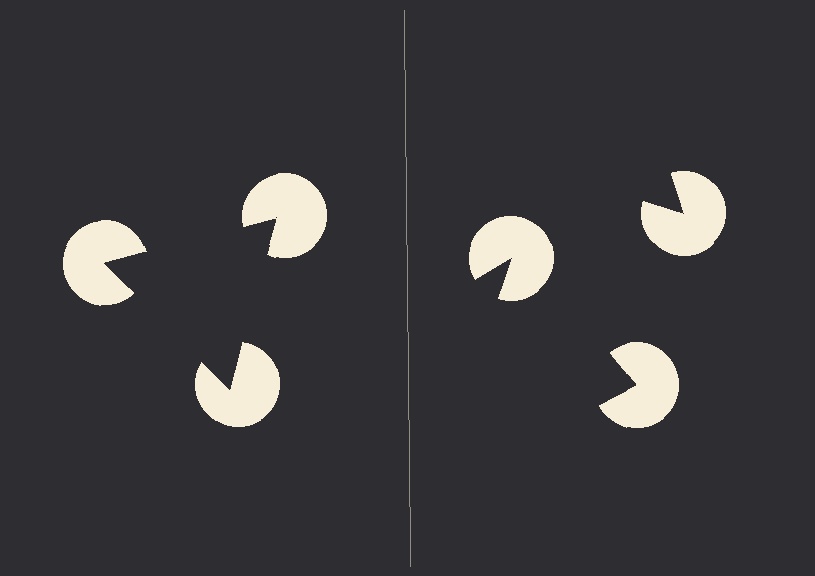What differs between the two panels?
The pac-man discs are positioned identically on both sides; only the wedge orientations differ. On the left they align to a triangle; on the right they are misaligned.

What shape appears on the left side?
An illusory triangle.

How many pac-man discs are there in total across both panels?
6 — 3 on each side.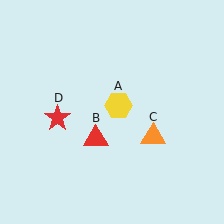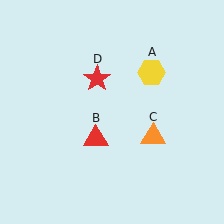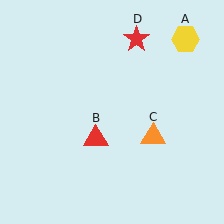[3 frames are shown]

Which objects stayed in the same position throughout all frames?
Red triangle (object B) and orange triangle (object C) remained stationary.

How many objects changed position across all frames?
2 objects changed position: yellow hexagon (object A), red star (object D).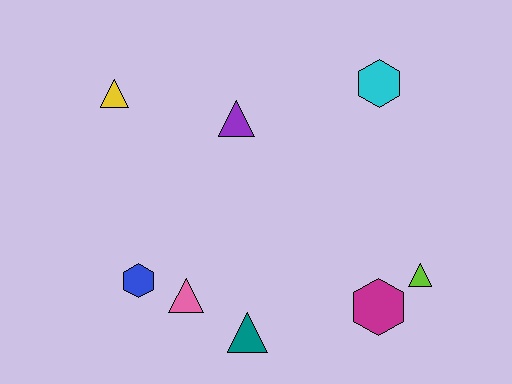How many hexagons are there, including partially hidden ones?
There are 3 hexagons.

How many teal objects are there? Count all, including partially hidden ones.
There is 1 teal object.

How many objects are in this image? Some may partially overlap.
There are 8 objects.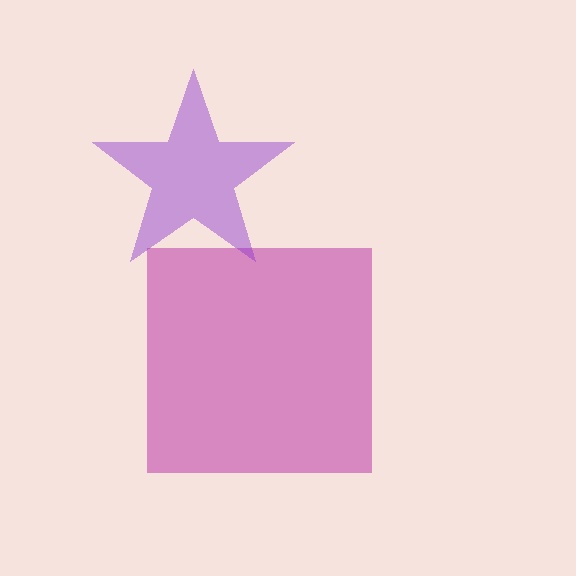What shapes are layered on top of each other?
The layered shapes are: a magenta square, a purple star.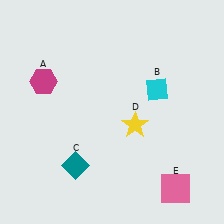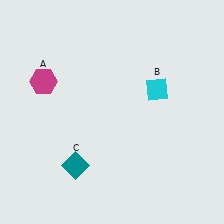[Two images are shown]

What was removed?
The pink square (E), the yellow star (D) were removed in Image 2.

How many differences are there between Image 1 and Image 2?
There are 2 differences between the two images.